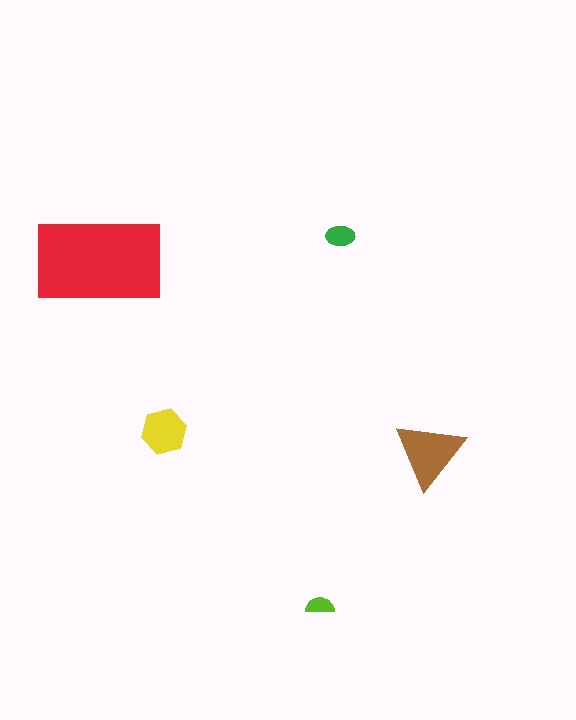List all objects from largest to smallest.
The red rectangle, the brown triangle, the yellow hexagon, the green ellipse, the lime semicircle.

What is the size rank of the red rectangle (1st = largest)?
1st.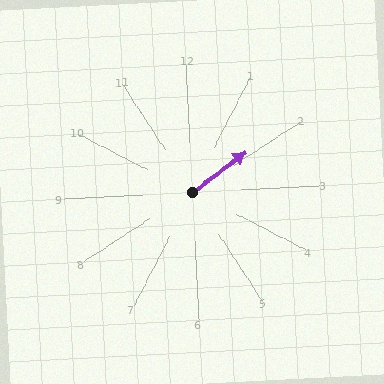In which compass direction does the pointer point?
Northeast.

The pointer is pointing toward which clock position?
Roughly 2 o'clock.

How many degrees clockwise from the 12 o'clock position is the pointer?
Approximately 56 degrees.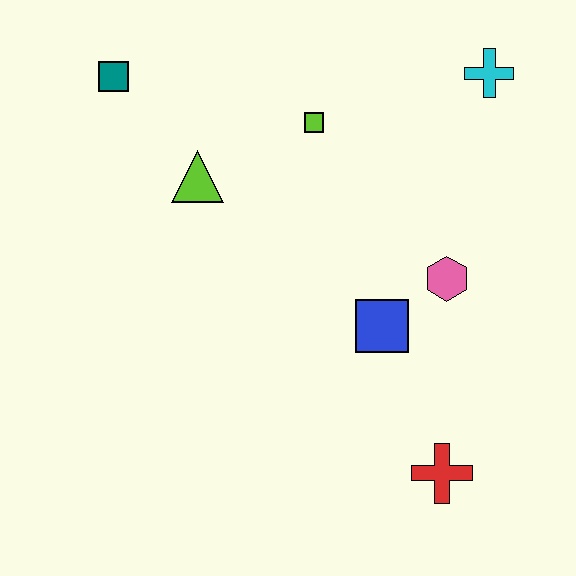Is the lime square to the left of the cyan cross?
Yes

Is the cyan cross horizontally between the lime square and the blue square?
No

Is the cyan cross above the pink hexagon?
Yes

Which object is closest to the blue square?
The pink hexagon is closest to the blue square.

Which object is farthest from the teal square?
The red cross is farthest from the teal square.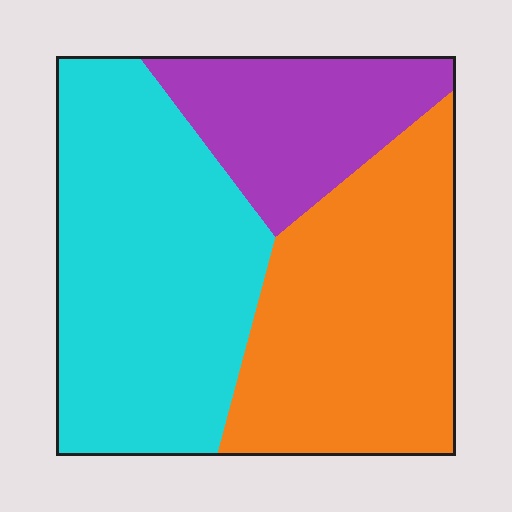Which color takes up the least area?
Purple, at roughly 20%.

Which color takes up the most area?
Cyan, at roughly 45%.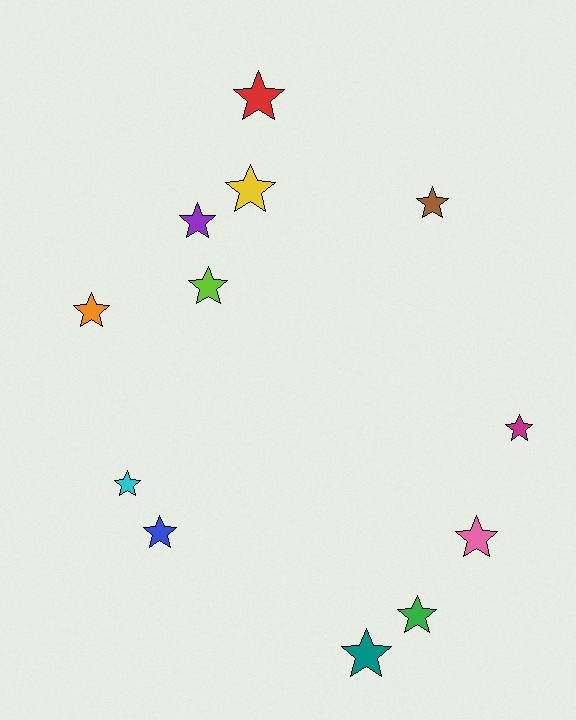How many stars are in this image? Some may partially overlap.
There are 12 stars.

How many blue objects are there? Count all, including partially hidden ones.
There is 1 blue object.